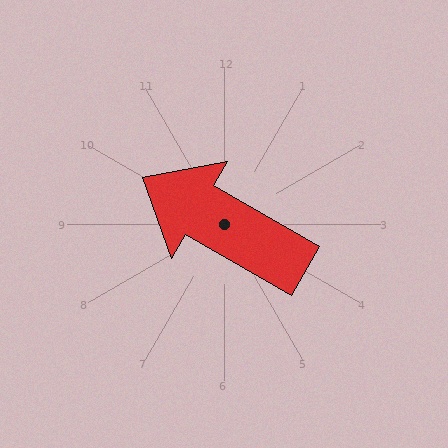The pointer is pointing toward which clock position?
Roughly 10 o'clock.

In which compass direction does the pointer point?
Northwest.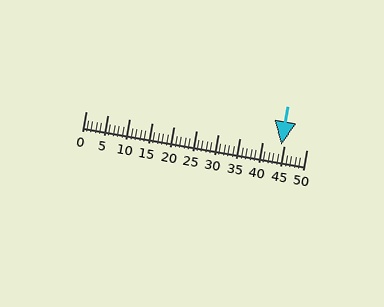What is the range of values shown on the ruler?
The ruler shows values from 0 to 50.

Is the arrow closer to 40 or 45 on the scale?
The arrow is closer to 45.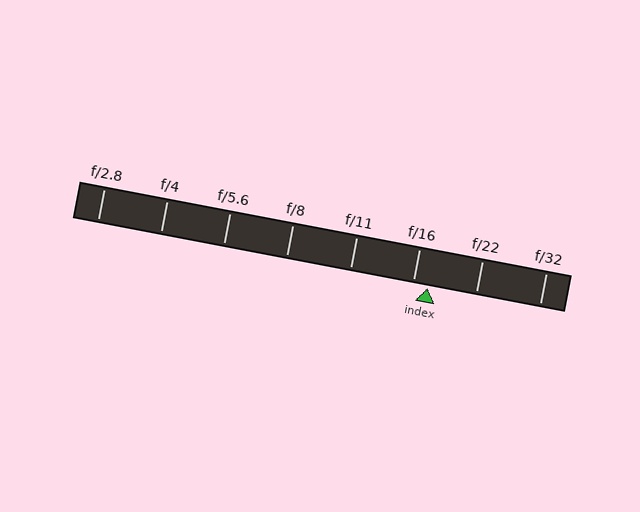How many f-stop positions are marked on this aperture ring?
There are 8 f-stop positions marked.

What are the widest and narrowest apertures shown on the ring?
The widest aperture shown is f/2.8 and the narrowest is f/32.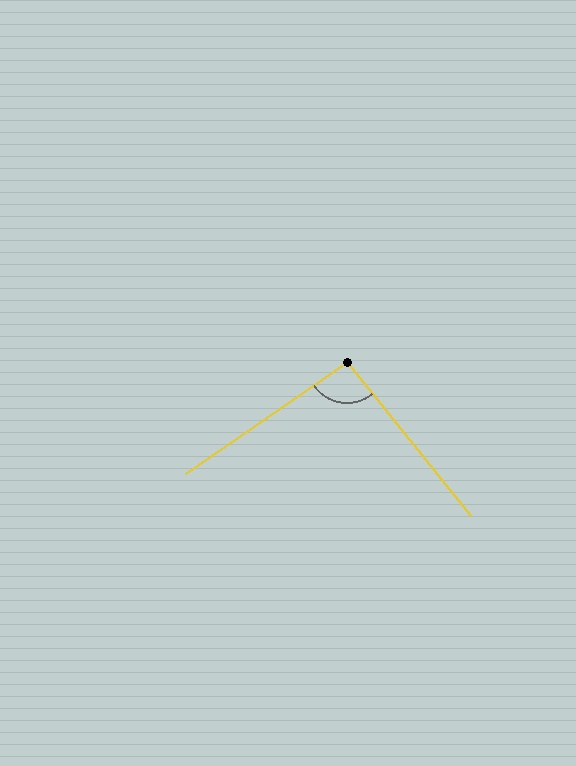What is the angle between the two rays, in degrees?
Approximately 94 degrees.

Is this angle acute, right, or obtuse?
It is approximately a right angle.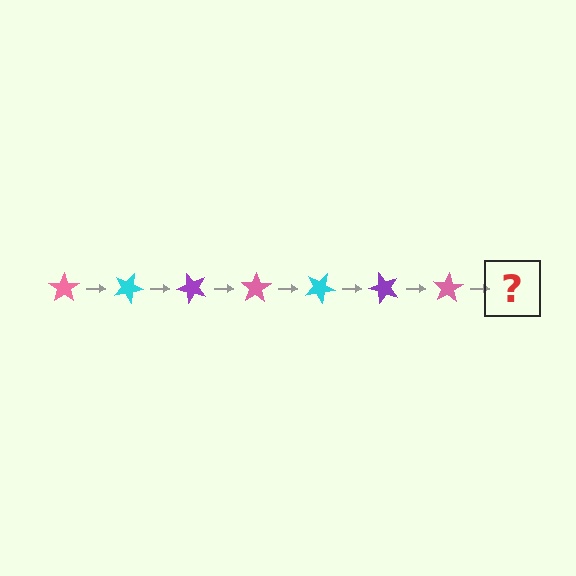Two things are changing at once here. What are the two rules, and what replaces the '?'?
The two rules are that it rotates 25 degrees each step and the color cycles through pink, cyan, and purple. The '?' should be a cyan star, rotated 175 degrees from the start.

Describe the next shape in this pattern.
It should be a cyan star, rotated 175 degrees from the start.